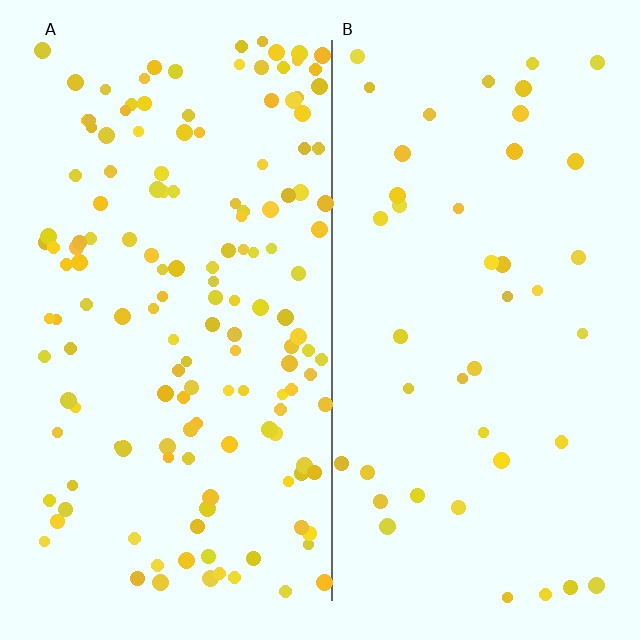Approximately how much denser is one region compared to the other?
Approximately 3.4× — region A over region B.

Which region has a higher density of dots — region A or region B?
A (the left).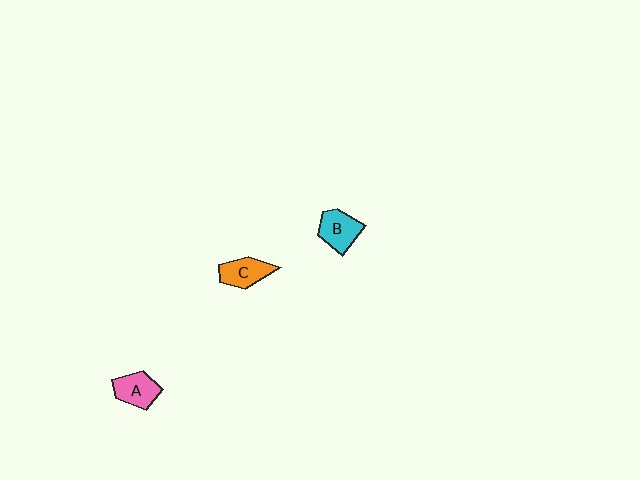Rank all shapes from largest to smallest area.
From largest to smallest: B (cyan), A (pink), C (orange).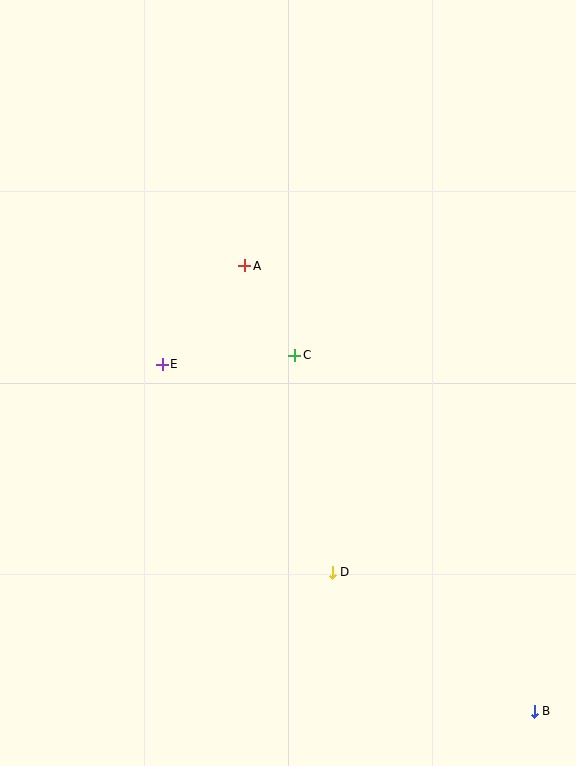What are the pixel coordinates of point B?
Point B is at (534, 711).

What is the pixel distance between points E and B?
The distance between E and B is 508 pixels.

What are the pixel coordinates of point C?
Point C is at (295, 355).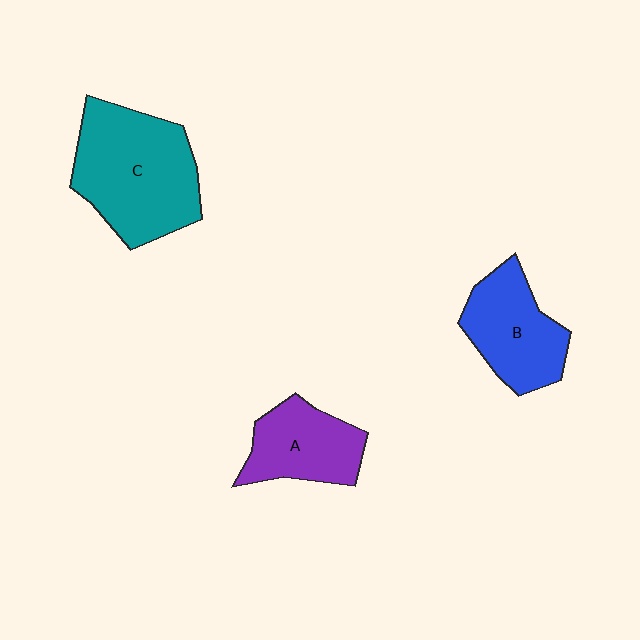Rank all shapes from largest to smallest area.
From largest to smallest: C (teal), B (blue), A (purple).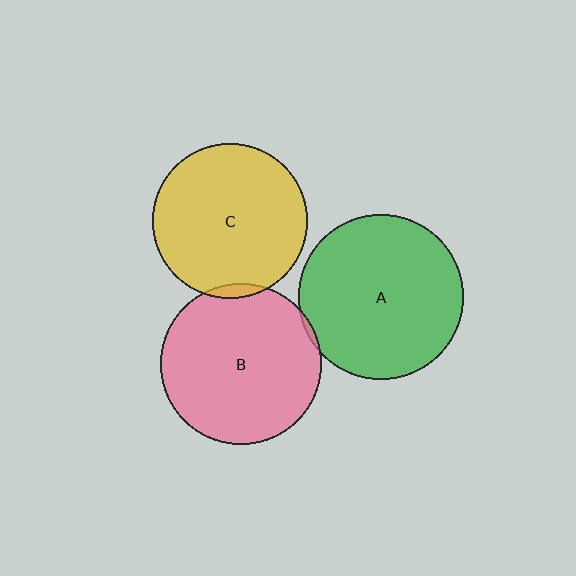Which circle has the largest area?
Circle A (green).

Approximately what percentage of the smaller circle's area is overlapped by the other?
Approximately 5%.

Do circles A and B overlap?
Yes.